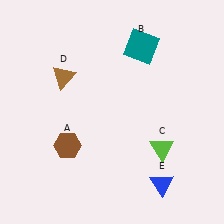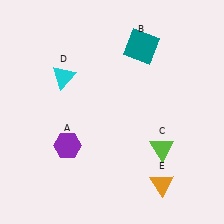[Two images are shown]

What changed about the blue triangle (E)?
In Image 1, E is blue. In Image 2, it changed to orange.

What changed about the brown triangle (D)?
In Image 1, D is brown. In Image 2, it changed to cyan.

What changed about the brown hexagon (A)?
In Image 1, A is brown. In Image 2, it changed to purple.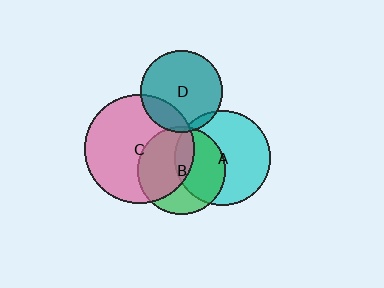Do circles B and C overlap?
Yes.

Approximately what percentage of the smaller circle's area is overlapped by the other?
Approximately 50%.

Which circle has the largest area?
Circle C (pink).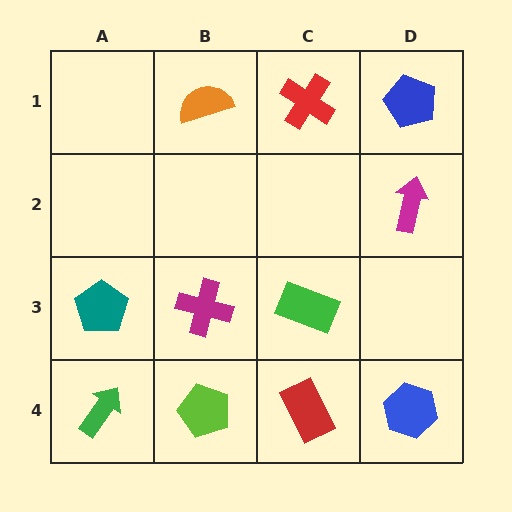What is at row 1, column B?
An orange semicircle.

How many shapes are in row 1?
3 shapes.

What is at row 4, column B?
A lime pentagon.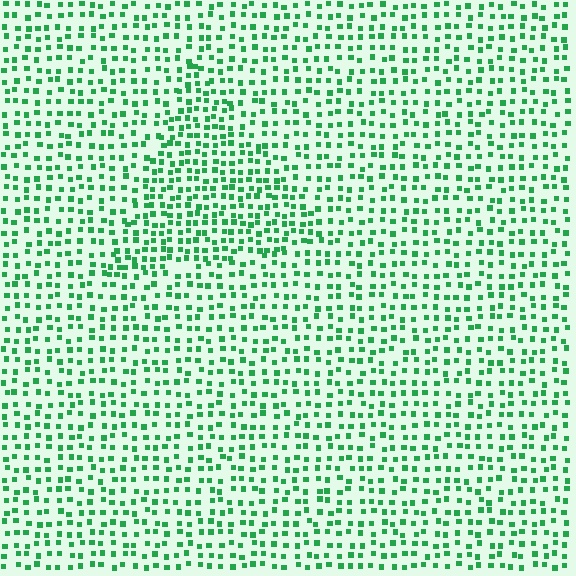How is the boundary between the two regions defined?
The boundary is defined by a change in element density (approximately 1.5x ratio). All elements are the same color, size, and shape.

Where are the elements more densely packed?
The elements are more densely packed inside the triangle boundary.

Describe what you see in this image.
The image contains small green elements arranged at two different densities. A triangle-shaped region is visible where the elements are more densely packed than the surrounding area.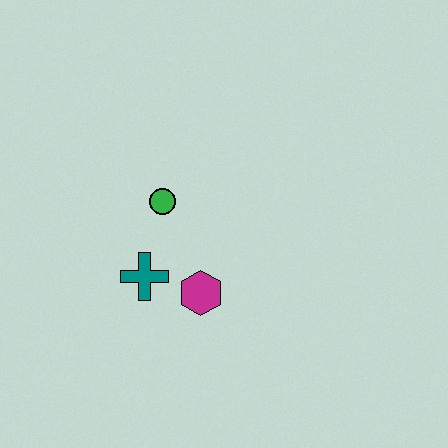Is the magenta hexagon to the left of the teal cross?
No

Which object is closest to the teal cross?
The magenta hexagon is closest to the teal cross.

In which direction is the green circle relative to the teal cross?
The green circle is above the teal cross.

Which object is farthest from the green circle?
The magenta hexagon is farthest from the green circle.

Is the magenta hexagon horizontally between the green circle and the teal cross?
No